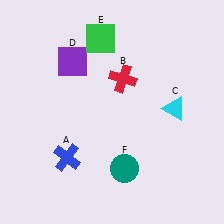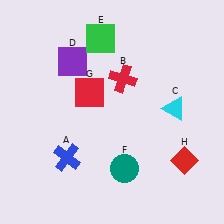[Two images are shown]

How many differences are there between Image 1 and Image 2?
There are 2 differences between the two images.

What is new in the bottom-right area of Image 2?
A red diamond (H) was added in the bottom-right area of Image 2.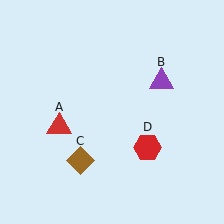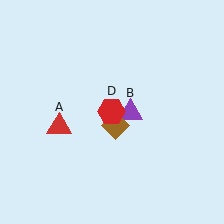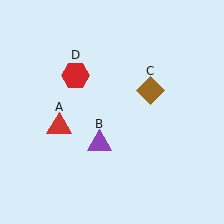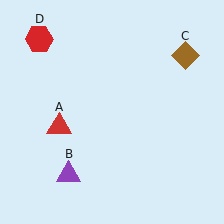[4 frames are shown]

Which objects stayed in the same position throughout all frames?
Red triangle (object A) remained stationary.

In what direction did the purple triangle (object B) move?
The purple triangle (object B) moved down and to the left.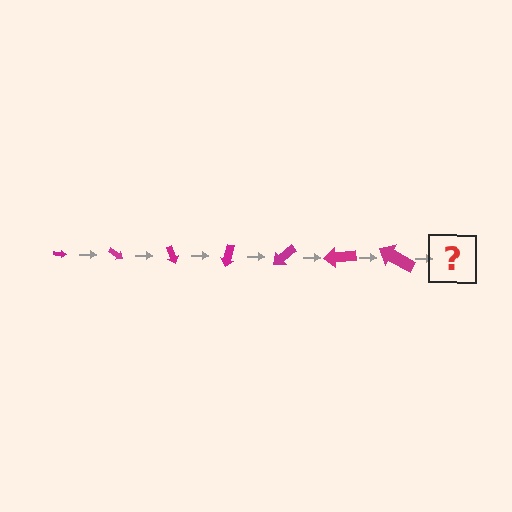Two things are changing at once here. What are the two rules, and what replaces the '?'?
The two rules are that the arrow grows larger each step and it rotates 35 degrees each step. The '?' should be an arrow, larger than the previous one and rotated 245 degrees from the start.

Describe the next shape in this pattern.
It should be an arrow, larger than the previous one and rotated 245 degrees from the start.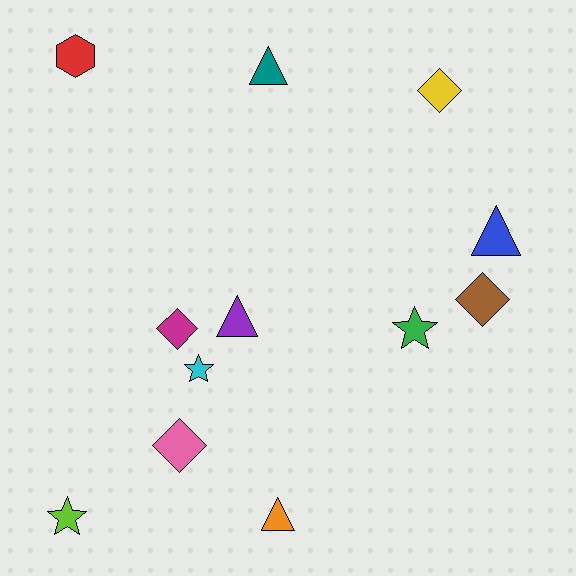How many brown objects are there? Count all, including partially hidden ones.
There is 1 brown object.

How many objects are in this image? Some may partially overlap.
There are 12 objects.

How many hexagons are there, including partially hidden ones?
There is 1 hexagon.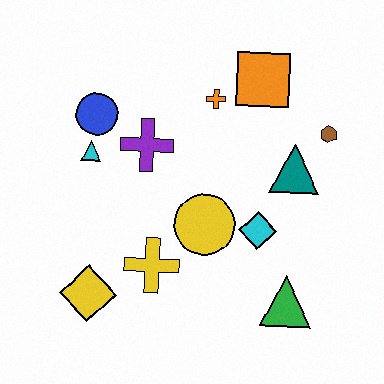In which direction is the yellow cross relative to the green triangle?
The yellow cross is to the left of the green triangle.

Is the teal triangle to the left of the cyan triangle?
No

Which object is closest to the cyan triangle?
The blue circle is closest to the cyan triangle.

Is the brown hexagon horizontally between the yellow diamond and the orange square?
No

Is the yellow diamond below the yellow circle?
Yes